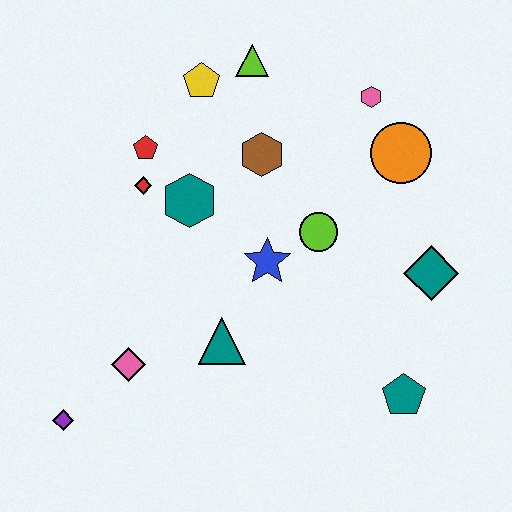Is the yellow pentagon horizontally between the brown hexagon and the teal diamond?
No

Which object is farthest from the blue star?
The purple diamond is farthest from the blue star.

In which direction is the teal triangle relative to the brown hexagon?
The teal triangle is below the brown hexagon.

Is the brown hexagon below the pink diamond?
No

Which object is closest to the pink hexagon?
The orange circle is closest to the pink hexagon.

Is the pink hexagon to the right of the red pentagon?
Yes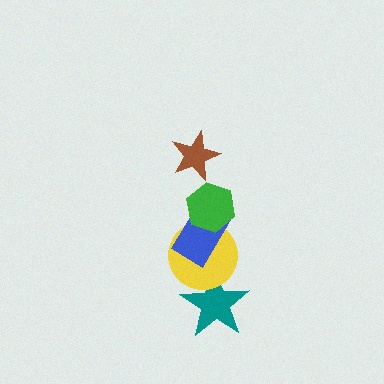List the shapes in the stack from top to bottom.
From top to bottom: the brown star, the green hexagon, the blue rectangle, the yellow circle, the teal star.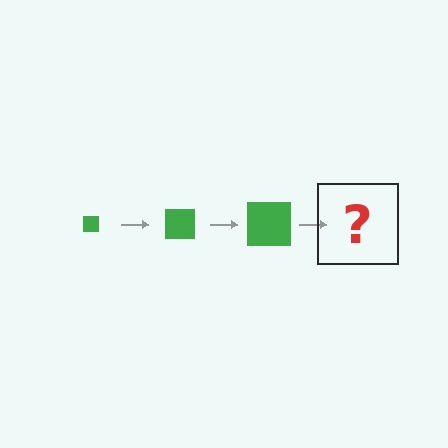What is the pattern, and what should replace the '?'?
The pattern is that the square gets progressively larger each step. The '?' should be a green square, larger than the previous one.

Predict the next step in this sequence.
The next step is a green square, larger than the previous one.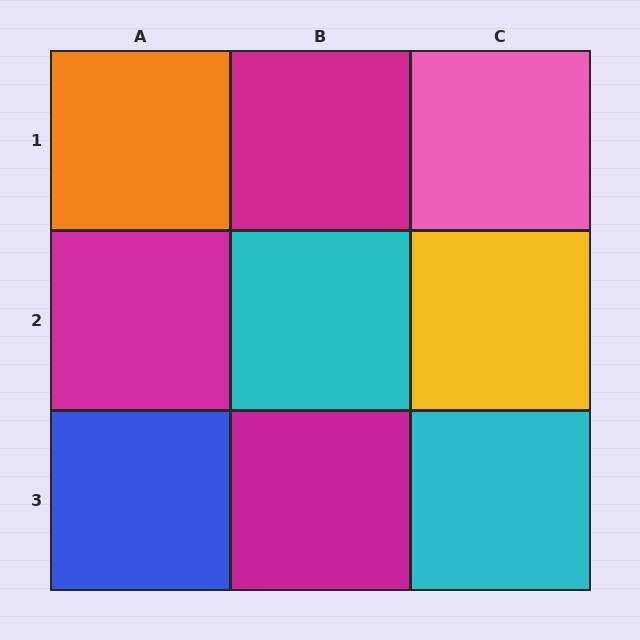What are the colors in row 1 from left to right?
Orange, magenta, pink.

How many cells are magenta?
3 cells are magenta.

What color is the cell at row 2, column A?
Magenta.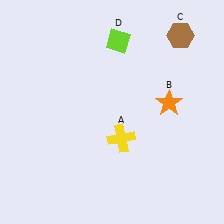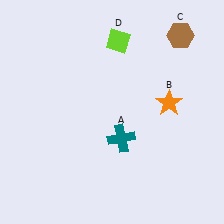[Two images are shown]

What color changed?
The cross (A) changed from yellow in Image 1 to teal in Image 2.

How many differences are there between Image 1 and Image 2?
There is 1 difference between the two images.